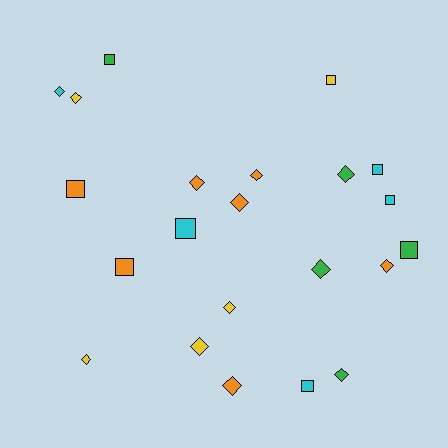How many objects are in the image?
There are 22 objects.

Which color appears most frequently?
Orange, with 7 objects.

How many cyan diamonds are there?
There is 1 cyan diamond.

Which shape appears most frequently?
Diamond, with 13 objects.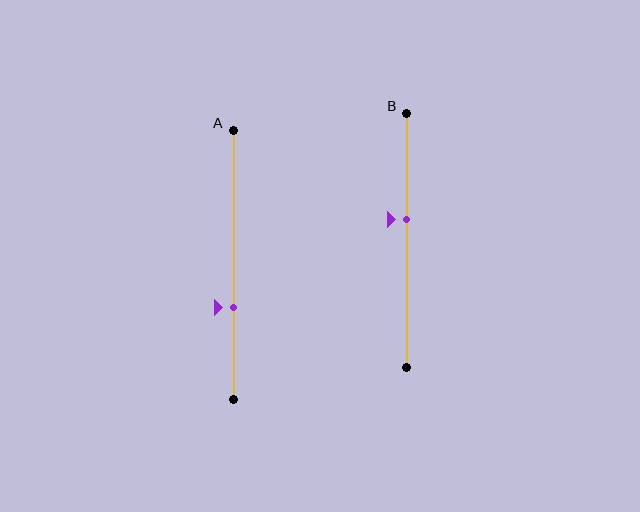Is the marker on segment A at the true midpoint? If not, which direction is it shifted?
No, the marker on segment A is shifted downward by about 16% of the segment length.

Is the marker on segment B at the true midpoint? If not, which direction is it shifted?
No, the marker on segment B is shifted upward by about 8% of the segment length.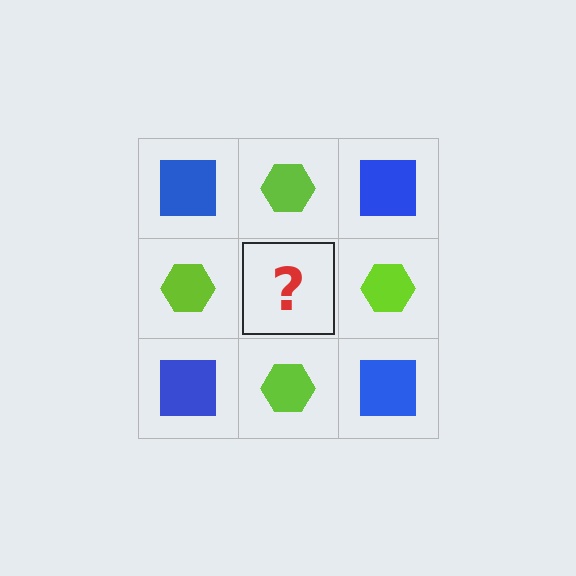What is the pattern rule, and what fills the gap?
The rule is that it alternates blue square and lime hexagon in a checkerboard pattern. The gap should be filled with a blue square.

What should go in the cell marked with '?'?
The missing cell should contain a blue square.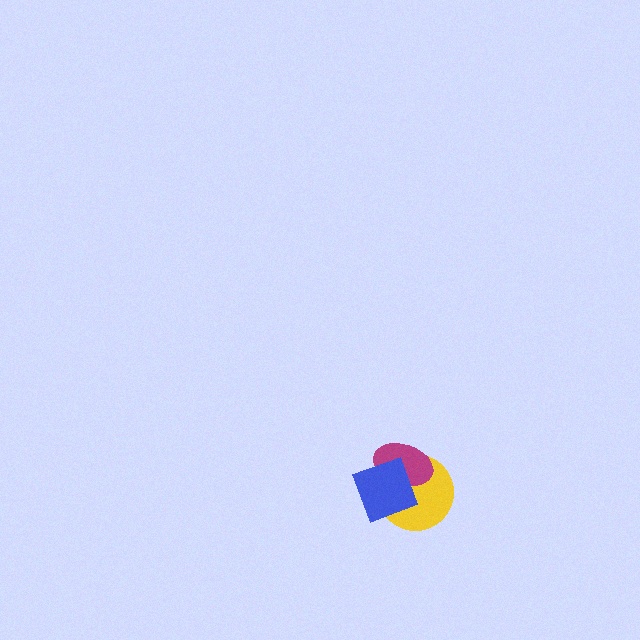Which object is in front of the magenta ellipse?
The blue diamond is in front of the magenta ellipse.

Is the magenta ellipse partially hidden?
Yes, it is partially covered by another shape.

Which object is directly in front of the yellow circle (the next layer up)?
The magenta ellipse is directly in front of the yellow circle.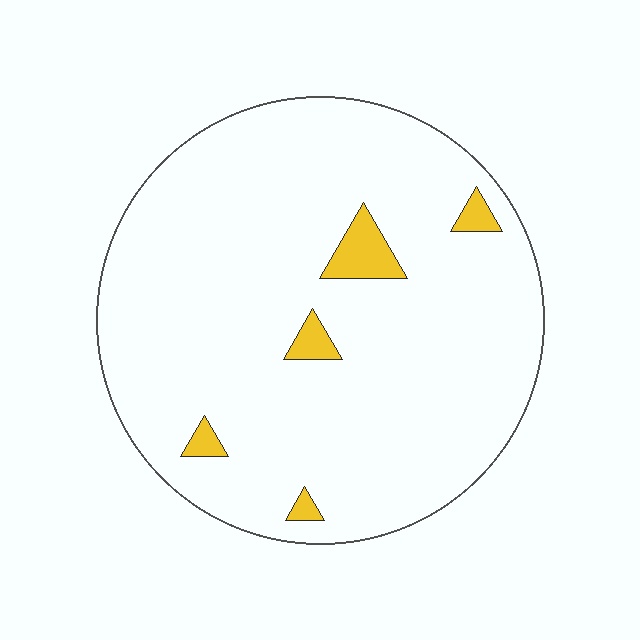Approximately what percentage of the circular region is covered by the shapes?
Approximately 5%.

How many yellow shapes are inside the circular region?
5.